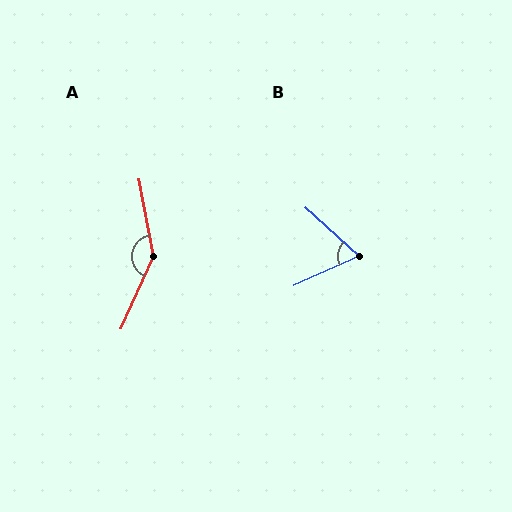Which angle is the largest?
A, at approximately 146 degrees.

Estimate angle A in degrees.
Approximately 146 degrees.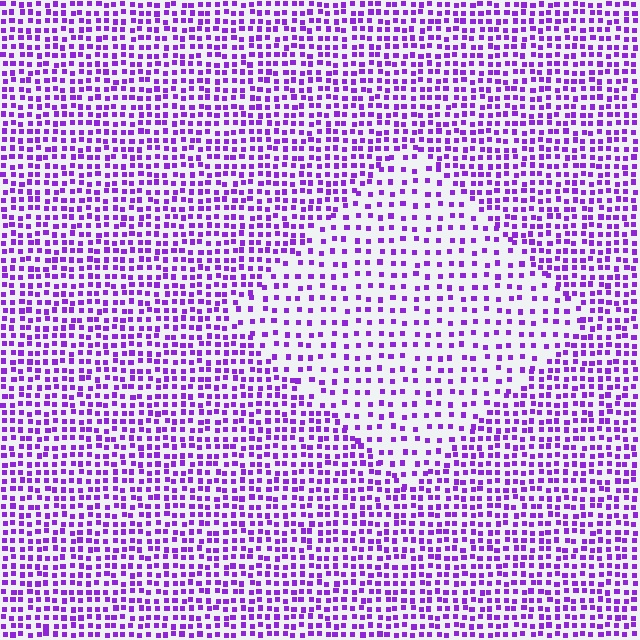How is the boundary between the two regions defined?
The boundary is defined by a change in element density (approximately 1.9x ratio). All elements are the same color, size, and shape.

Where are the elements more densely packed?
The elements are more densely packed outside the diamond boundary.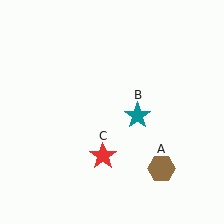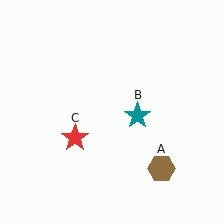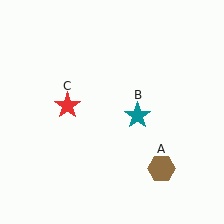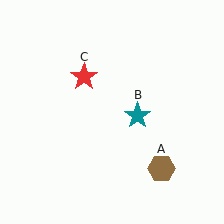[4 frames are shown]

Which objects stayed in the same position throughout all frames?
Brown hexagon (object A) and teal star (object B) remained stationary.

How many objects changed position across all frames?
1 object changed position: red star (object C).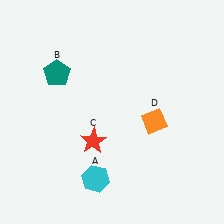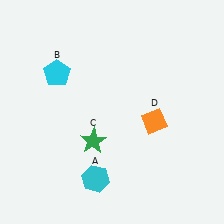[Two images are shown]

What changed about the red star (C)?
In Image 1, C is red. In Image 2, it changed to green.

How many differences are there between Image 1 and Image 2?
There are 2 differences between the two images.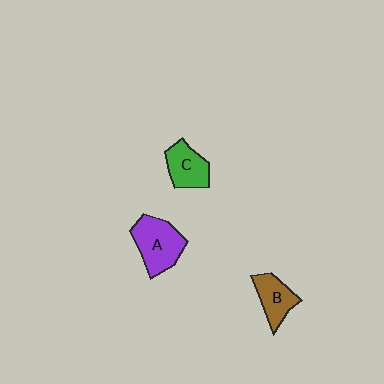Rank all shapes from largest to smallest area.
From largest to smallest: A (purple), C (green), B (brown).